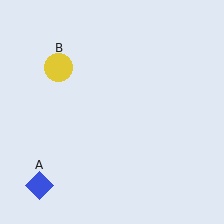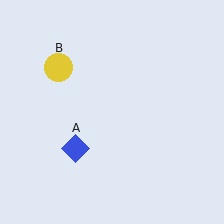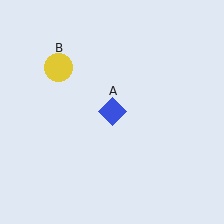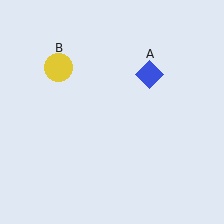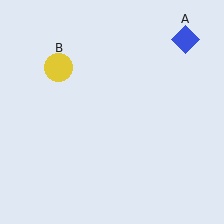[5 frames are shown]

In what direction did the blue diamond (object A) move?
The blue diamond (object A) moved up and to the right.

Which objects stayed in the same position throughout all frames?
Yellow circle (object B) remained stationary.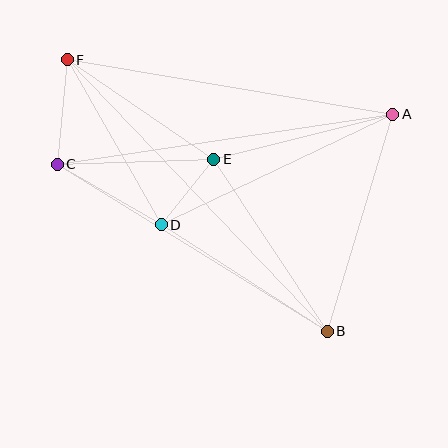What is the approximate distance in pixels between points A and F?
The distance between A and F is approximately 330 pixels.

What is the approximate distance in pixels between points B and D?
The distance between B and D is approximately 197 pixels.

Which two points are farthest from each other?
Points B and F are farthest from each other.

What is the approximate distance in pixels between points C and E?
The distance between C and E is approximately 157 pixels.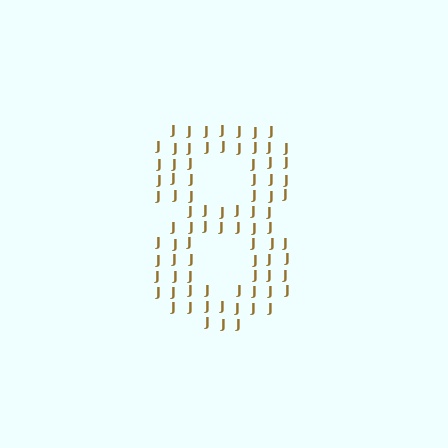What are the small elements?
The small elements are letter J's.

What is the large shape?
The large shape is the digit 8.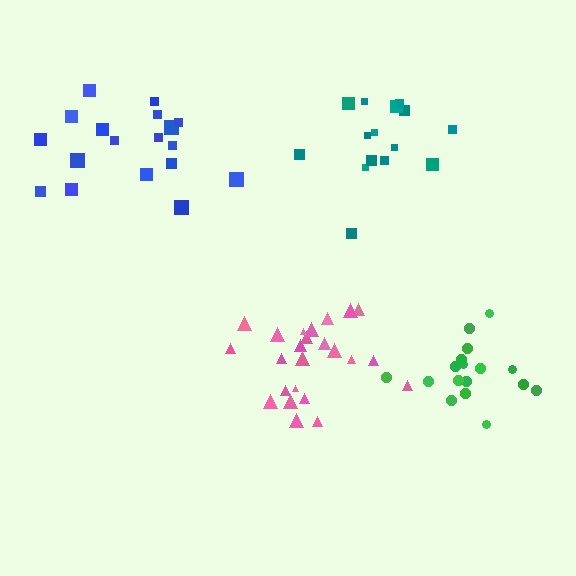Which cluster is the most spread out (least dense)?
Blue.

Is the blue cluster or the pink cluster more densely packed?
Pink.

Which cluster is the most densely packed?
Pink.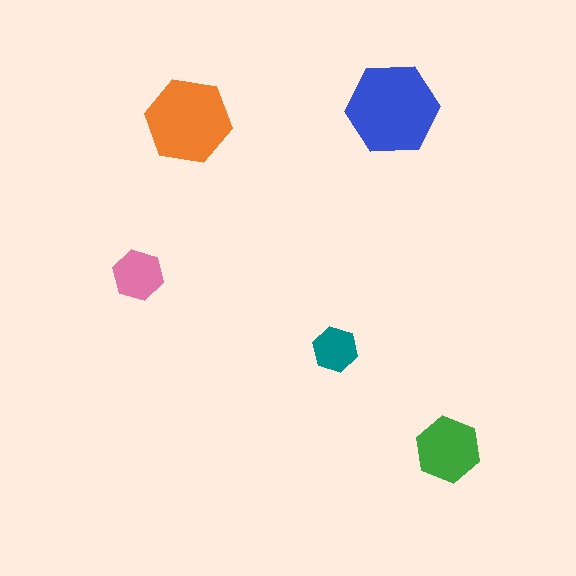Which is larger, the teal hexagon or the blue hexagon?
The blue one.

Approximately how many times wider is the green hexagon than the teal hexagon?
About 1.5 times wider.